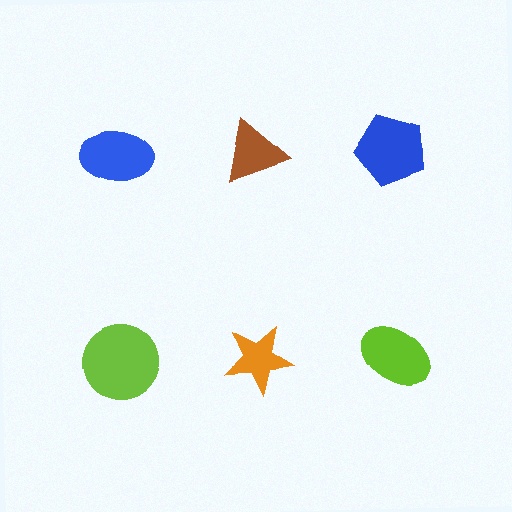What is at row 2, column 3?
A lime ellipse.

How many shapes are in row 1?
3 shapes.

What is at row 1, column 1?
A blue ellipse.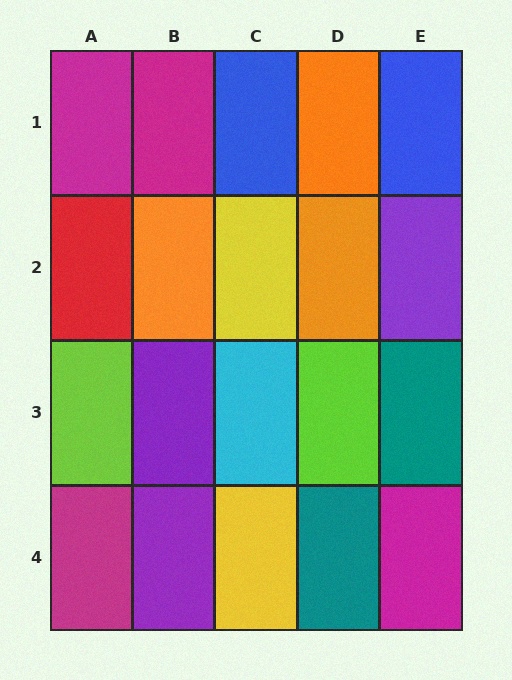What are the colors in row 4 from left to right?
Magenta, purple, yellow, teal, magenta.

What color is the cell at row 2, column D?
Orange.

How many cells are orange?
3 cells are orange.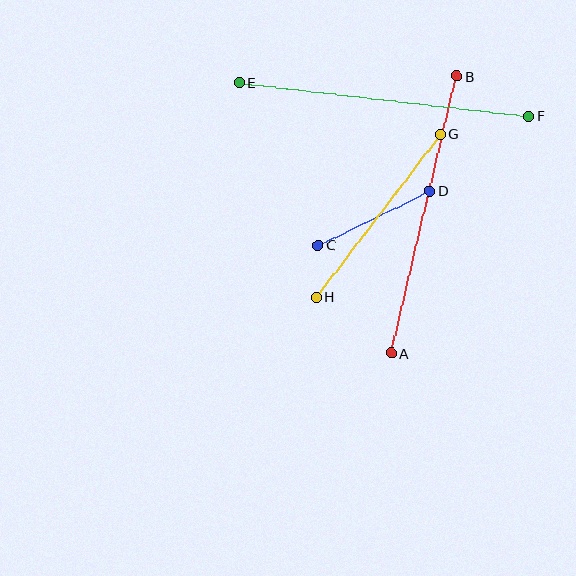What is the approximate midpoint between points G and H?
The midpoint is at approximately (378, 216) pixels.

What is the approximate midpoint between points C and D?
The midpoint is at approximately (374, 218) pixels.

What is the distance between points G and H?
The distance is approximately 205 pixels.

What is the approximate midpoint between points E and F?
The midpoint is at approximately (384, 99) pixels.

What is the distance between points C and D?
The distance is approximately 124 pixels.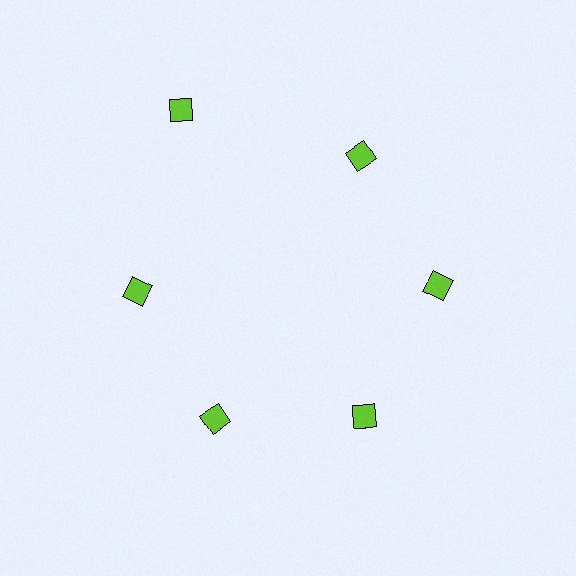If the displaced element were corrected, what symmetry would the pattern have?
It would have 6-fold rotational symmetry — the pattern would map onto itself every 60 degrees.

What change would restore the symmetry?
The symmetry would be restored by moving it inward, back onto the ring so that all 6 diamonds sit at equal angles and equal distance from the center.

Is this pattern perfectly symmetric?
No. The 6 lime diamonds are arranged in a ring, but one element near the 11 o'clock position is pushed outward from the center, breaking the 6-fold rotational symmetry.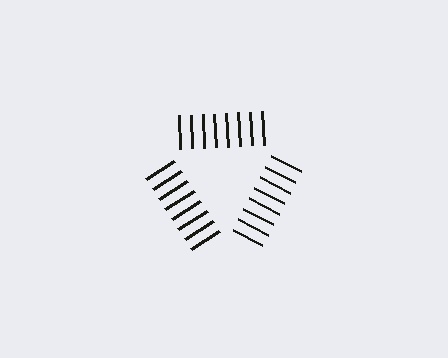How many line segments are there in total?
24 — 8 along each of the 3 edges.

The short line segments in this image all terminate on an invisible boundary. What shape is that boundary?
An illusory triangle — the line segments terminate on its edges but no continuous stroke is drawn.